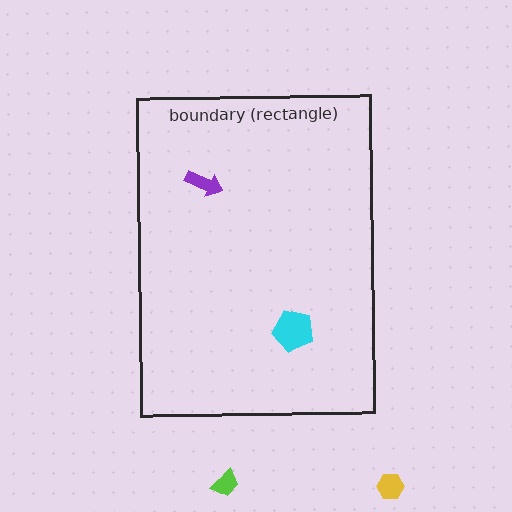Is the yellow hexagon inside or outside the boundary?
Outside.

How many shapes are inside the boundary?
2 inside, 2 outside.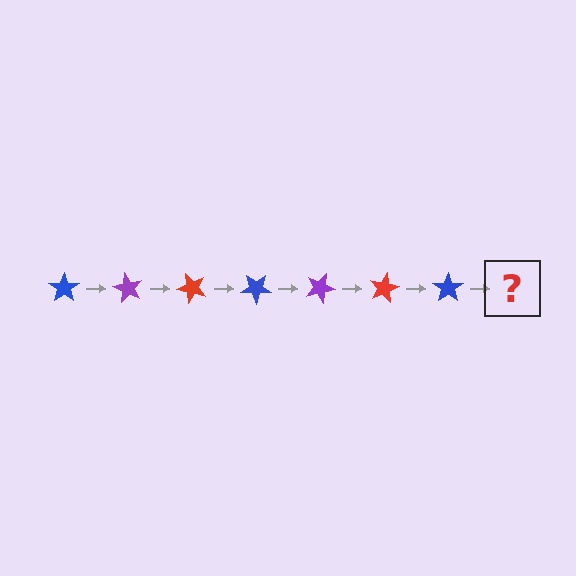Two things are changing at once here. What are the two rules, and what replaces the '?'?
The two rules are that it rotates 60 degrees each step and the color cycles through blue, purple, and red. The '?' should be a purple star, rotated 420 degrees from the start.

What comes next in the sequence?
The next element should be a purple star, rotated 420 degrees from the start.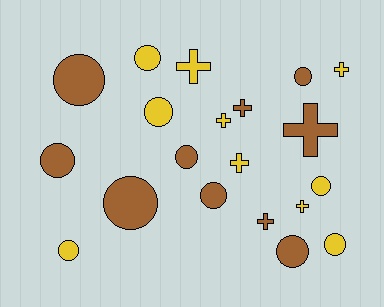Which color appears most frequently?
Yellow, with 10 objects.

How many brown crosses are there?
There are 3 brown crosses.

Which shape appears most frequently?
Circle, with 12 objects.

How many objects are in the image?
There are 20 objects.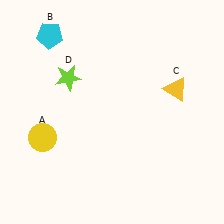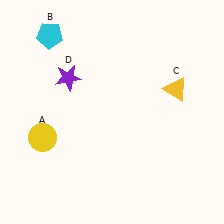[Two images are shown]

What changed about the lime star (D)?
In Image 1, D is lime. In Image 2, it changed to purple.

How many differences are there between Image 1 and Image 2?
There is 1 difference between the two images.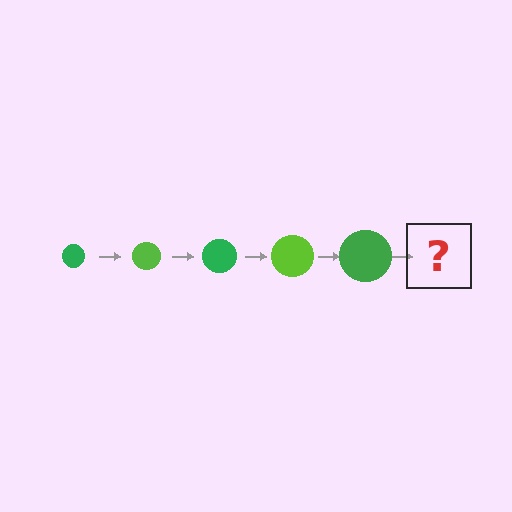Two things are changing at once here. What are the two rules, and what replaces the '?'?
The two rules are that the circle grows larger each step and the color cycles through green and lime. The '?' should be a lime circle, larger than the previous one.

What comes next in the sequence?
The next element should be a lime circle, larger than the previous one.